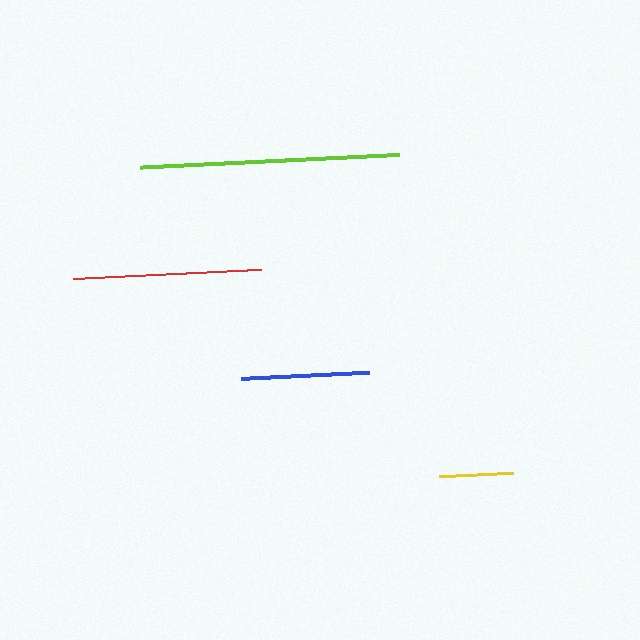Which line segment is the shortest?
The yellow line is the shortest at approximately 74 pixels.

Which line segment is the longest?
The lime line is the longest at approximately 259 pixels.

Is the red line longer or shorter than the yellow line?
The red line is longer than the yellow line.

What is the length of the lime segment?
The lime segment is approximately 259 pixels long.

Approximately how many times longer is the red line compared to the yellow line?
The red line is approximately 2.6 times the length of the yellow line.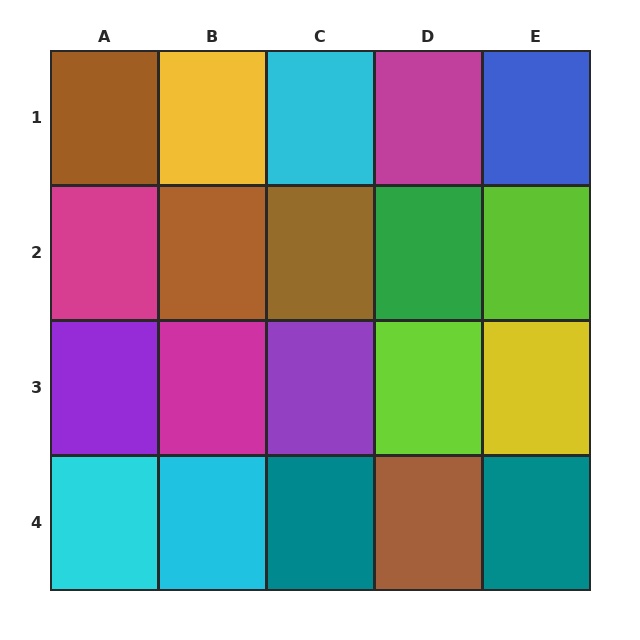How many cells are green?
1 cell is green.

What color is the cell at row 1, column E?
Blue.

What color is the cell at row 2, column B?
Brown.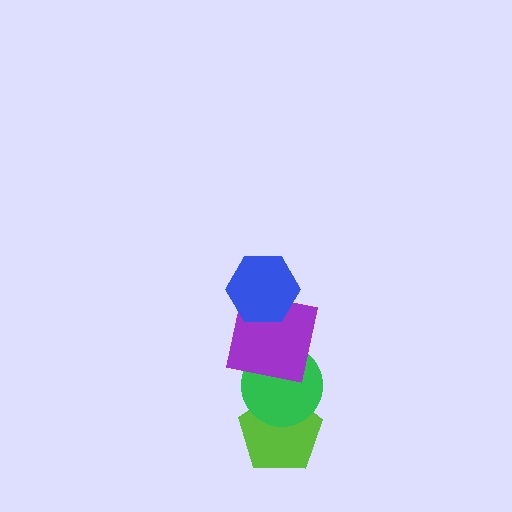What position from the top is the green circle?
The green circle is 3rd from the top.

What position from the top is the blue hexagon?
The blue hexagon is 1st from the top.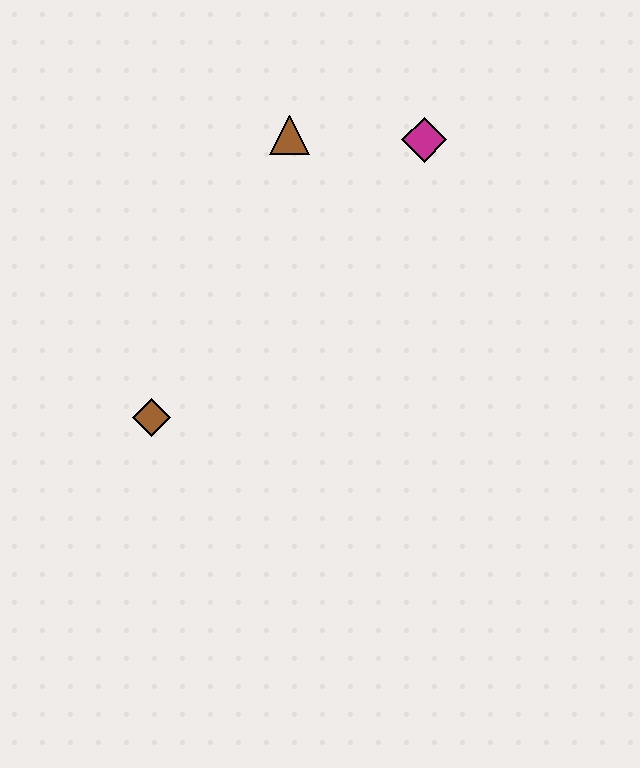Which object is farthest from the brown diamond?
The magenta diamond is farthest from the brown diamond.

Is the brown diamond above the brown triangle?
No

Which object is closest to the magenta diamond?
The brown triangle is closest to the magenta diamond.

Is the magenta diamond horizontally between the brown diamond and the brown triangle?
No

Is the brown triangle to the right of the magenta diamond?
No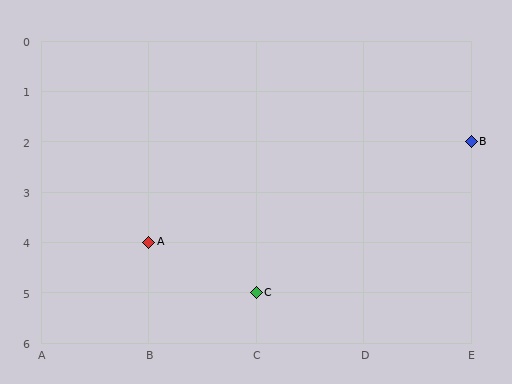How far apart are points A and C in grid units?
Points A and C are 1 column and 1 row apart (about 1.4 grid units diagonally).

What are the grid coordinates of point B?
Point B is at grid coordinates (E, 2).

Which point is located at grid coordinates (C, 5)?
Point C is at (C, 5).